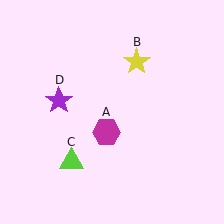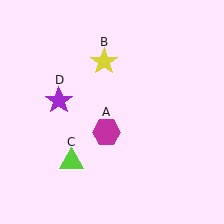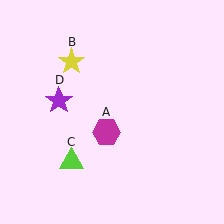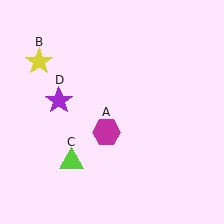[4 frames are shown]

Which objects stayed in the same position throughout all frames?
Magenta hexagon (object A) and lime triangle (object C) and purple star (object D) remained stationary.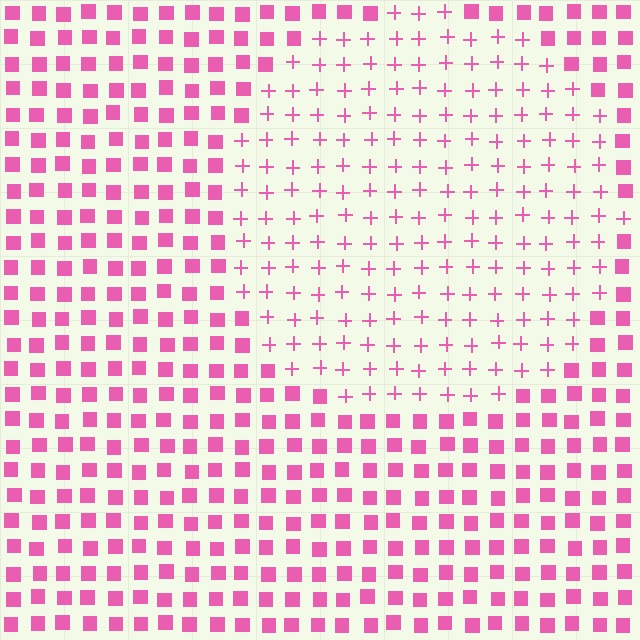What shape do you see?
I see a circle.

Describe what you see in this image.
The image is filled with small pink elements arranged in a uniform grid. A circle-shaped region contains plus signs, while the surrounding area contains squares. The boundary is defined purely by the change in element shape.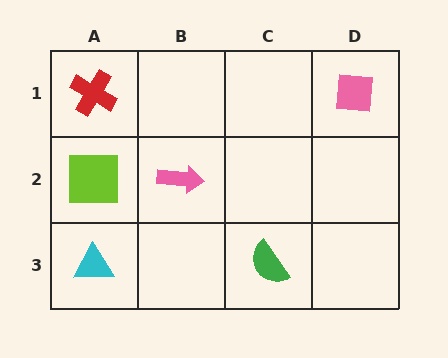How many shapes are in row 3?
2 shapes.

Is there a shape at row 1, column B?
No, that cell is empty.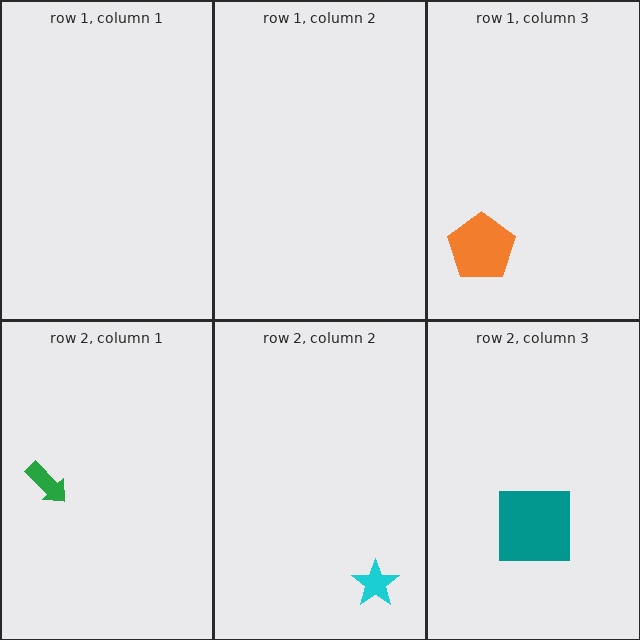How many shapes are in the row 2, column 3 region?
1.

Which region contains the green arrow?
The row 2, column 1 region.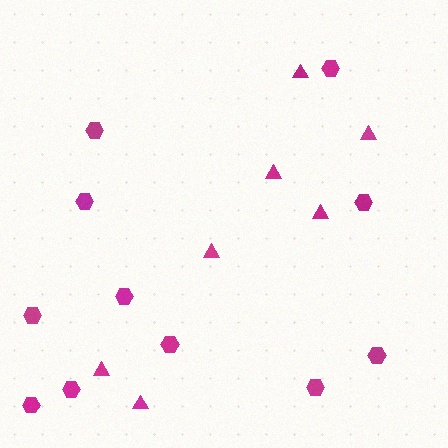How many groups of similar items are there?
There are 2 groups: one group of triangles (7) and one group of hexagons (11).